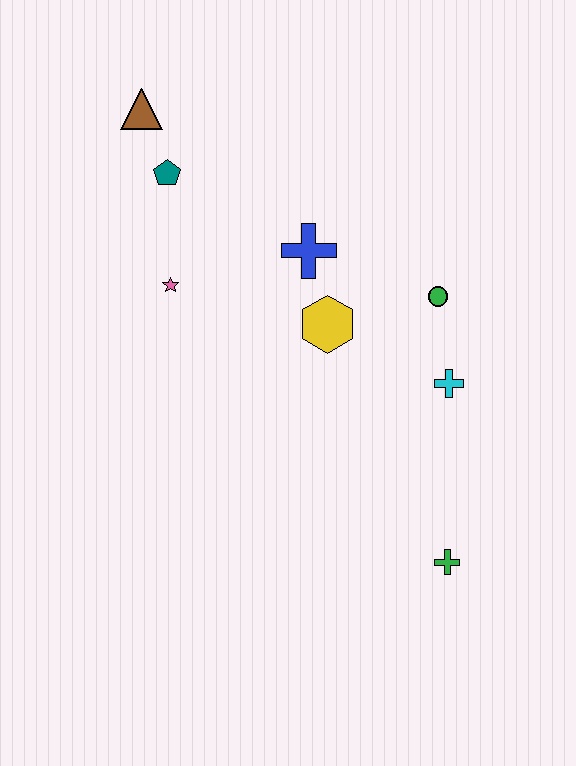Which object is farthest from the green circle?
The brown triangle is farthest from the green circle.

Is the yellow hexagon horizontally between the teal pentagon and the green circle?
Yes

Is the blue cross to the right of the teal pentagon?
Yes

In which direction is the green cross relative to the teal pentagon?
The green cross is below the teal pentagon.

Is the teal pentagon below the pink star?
No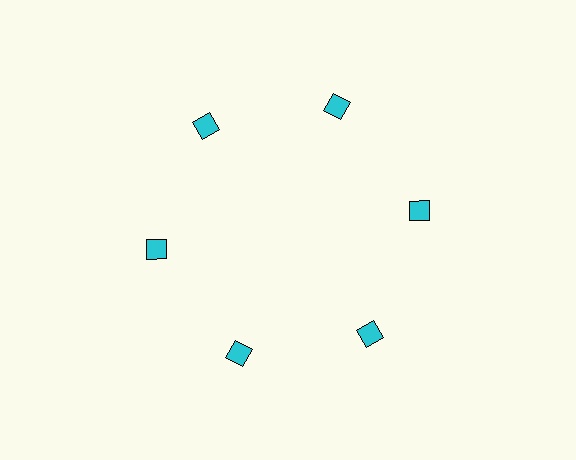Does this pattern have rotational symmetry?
Yes, this pattern has 6-fold rotational symmetry. It looks the same after rotating 60 degrees around the center.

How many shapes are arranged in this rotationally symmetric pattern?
There are 6 shapes, arranged in 6 groups of 1.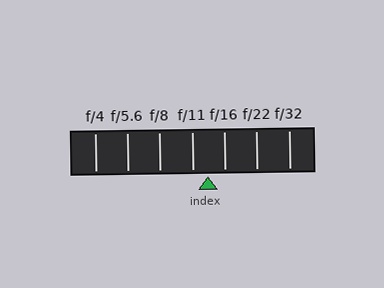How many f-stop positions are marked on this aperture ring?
There are 7 f-stop positions marked.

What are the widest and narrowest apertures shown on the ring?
The widest aperture shown is f/4 and the narrowest is f/32.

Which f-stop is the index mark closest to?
The index mark is closest to f/11.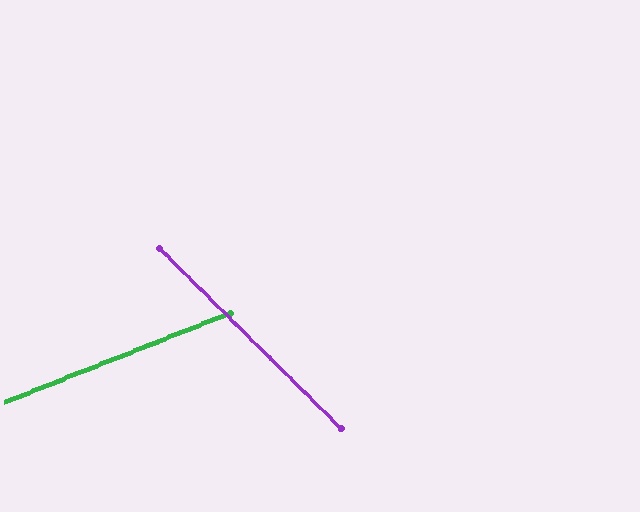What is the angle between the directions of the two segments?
Approximately 66 degrees.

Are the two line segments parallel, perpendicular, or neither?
Neither parallel nor perpendicular — they differ by about 66°.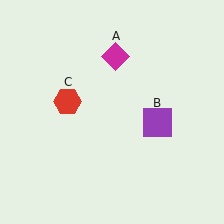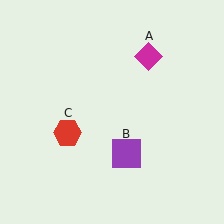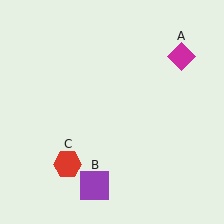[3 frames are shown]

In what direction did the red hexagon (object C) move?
The red hexagon (object C) moved down.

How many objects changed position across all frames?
3 objects changed position: magenta diamond (object A), purple square (object B), red hexagon (object C).